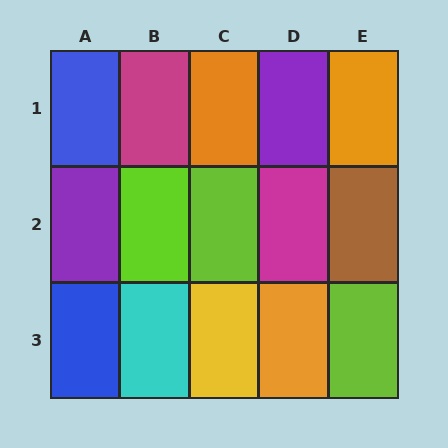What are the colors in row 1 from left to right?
Blue, magenta, orange, purple, orange.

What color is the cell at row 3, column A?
Blue.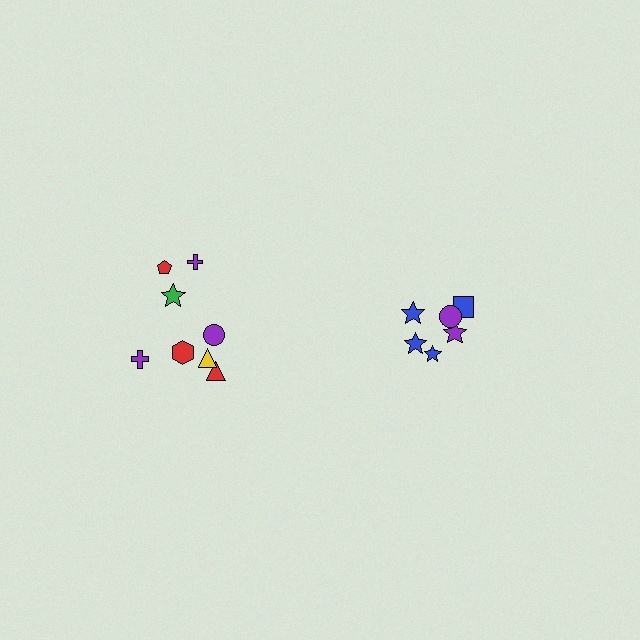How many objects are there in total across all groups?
There are 14 objects.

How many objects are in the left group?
There are 8 objects.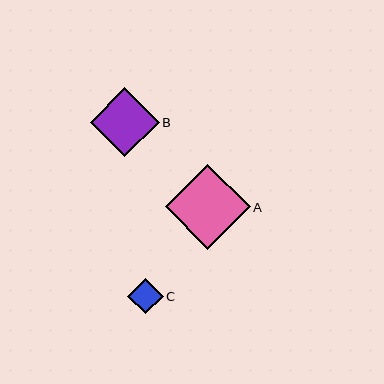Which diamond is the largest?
Diamond A is the largest with a size of approximately 85 pixels.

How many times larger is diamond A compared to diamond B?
Diamond A is approximately 1.2 times the size of diamond B.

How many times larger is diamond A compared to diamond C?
Diamond A is approximately 2.4 times the size of diamond C.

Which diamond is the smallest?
Diamond C is the smallest with a size of approximately 35 pixels.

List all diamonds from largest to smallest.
From largest to smallest: A, B, C.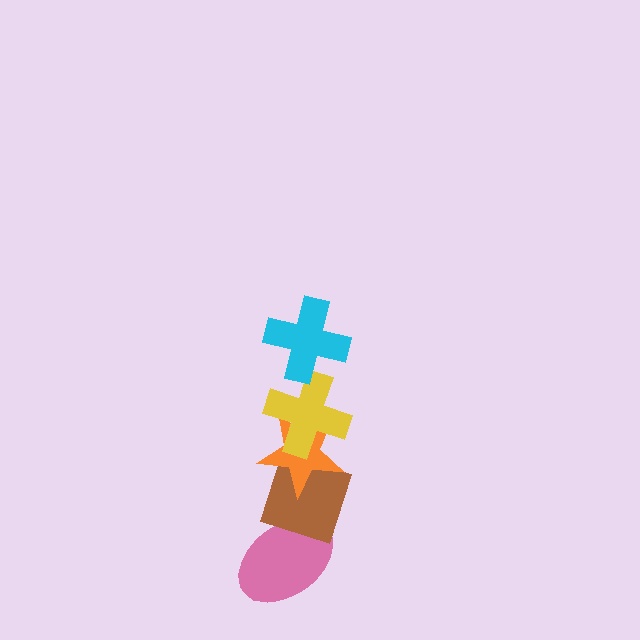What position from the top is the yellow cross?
The yellow cross is 2nd from the top.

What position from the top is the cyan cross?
The cyan cross is 1st from the top.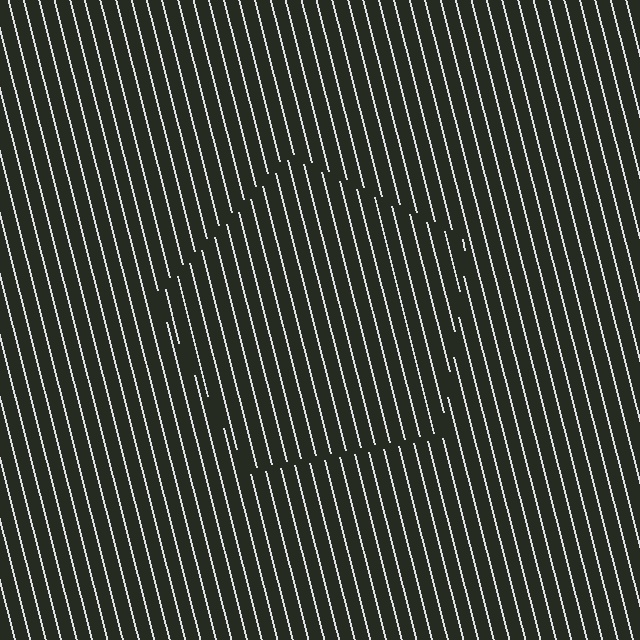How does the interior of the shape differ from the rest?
The interior of the shape contains the same grating, shifted by half a period — the contour is defined by the phase discontinuity where line-ends from the inner and outer gratings abut.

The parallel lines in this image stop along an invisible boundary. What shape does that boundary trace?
An illusory pentagon. The interior of the shape contains the same grating, shifted by half a period — the contour is defined by the phase discontinuity where line-ends from the inner and outer gratings abut.